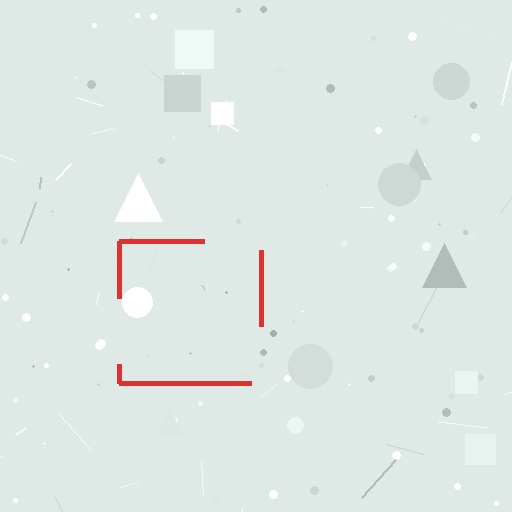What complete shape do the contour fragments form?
The contour fragments form a square.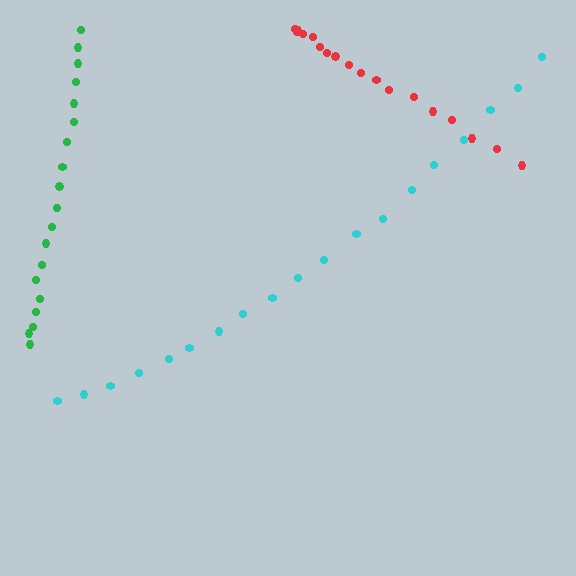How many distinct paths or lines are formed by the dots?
There are 3 distinct paths.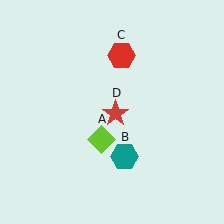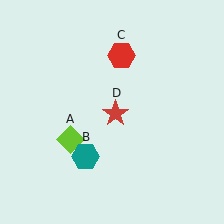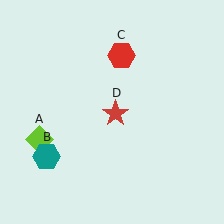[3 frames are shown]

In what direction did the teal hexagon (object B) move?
The teal hexagon (object B) moved left.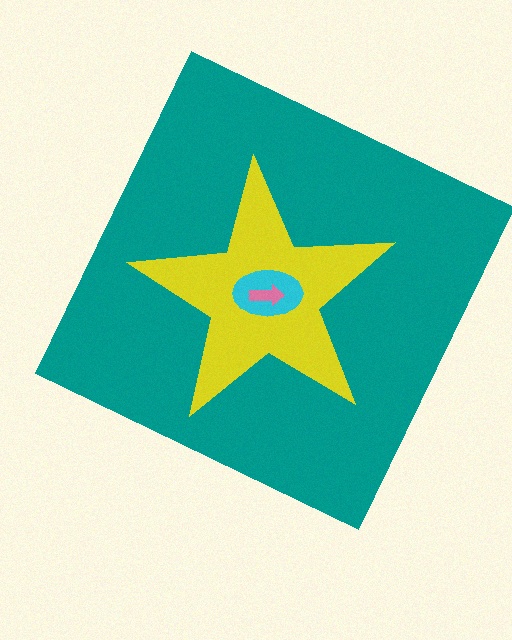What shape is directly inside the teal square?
The yellow star.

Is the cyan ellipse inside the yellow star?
Yes.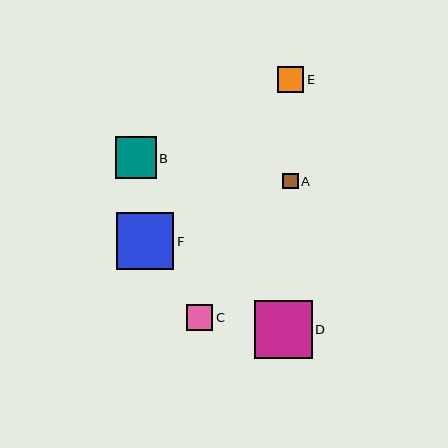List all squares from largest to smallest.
From largest to smallest: D, F, B, E, C, A.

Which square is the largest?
Square D is the largest with a size of approximately 58 pixels.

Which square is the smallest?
Square A is the smallest with a size of approximately 15 pixels.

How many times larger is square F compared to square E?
Square F is approximately 2.2 times the size of square E.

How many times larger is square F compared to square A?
Square F is approximately 3.7 times the size of square A.